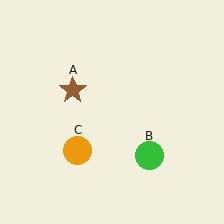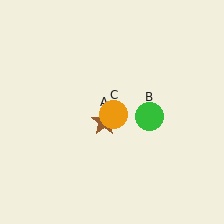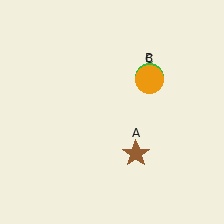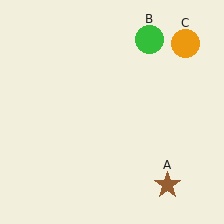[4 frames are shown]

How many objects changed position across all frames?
3 objects changed position: brown star (object A), green circle (object B), orange circle (object C).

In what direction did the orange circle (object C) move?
The orange circle (object C) moved up and to the right.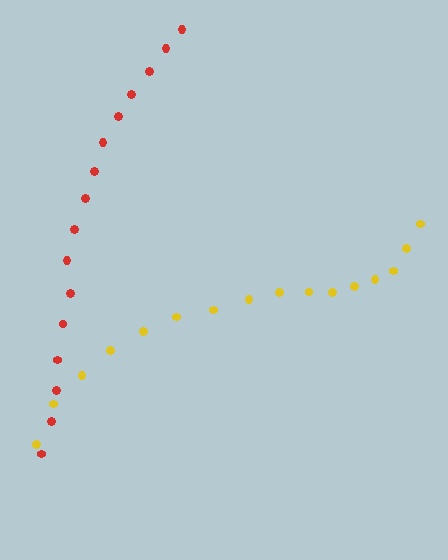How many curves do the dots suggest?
There are 2 distinct paths.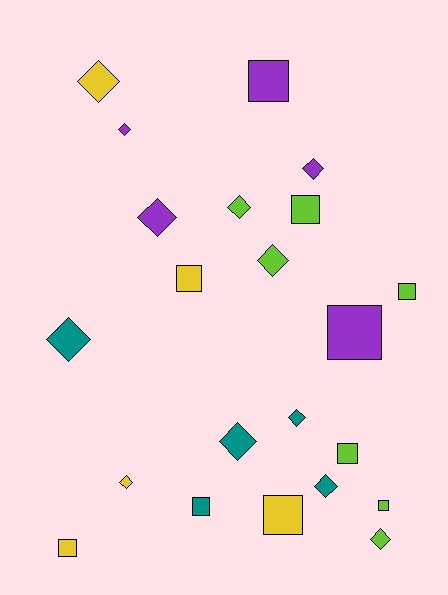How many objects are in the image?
There are 22 objects.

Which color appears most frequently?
Lime, with 7 objects.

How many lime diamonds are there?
There are 3 lime diamonds.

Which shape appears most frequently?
Diamond, with 12 objects.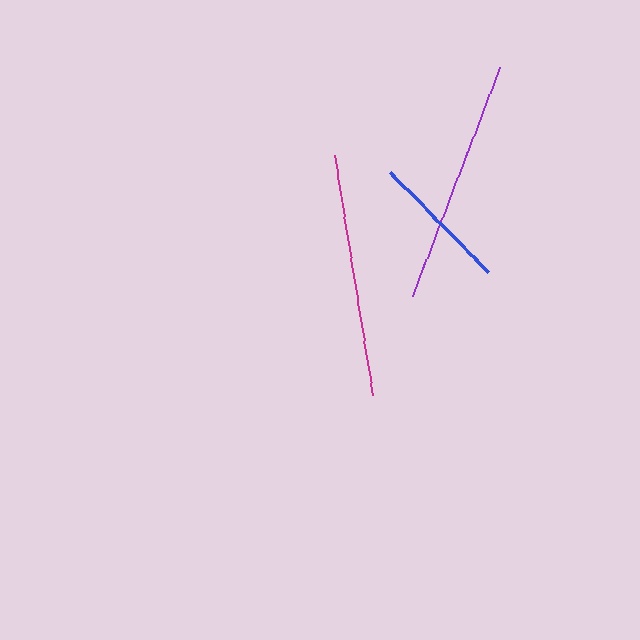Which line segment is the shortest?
The blue line is the shortest at approximately 141 pixels.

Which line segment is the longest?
The purple line is the longest at approximately 245 pixels.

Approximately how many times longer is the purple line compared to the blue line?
The purple line is approximately 1.7 times the length of the blue line.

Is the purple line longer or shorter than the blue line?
The purple line is longer than the blue line.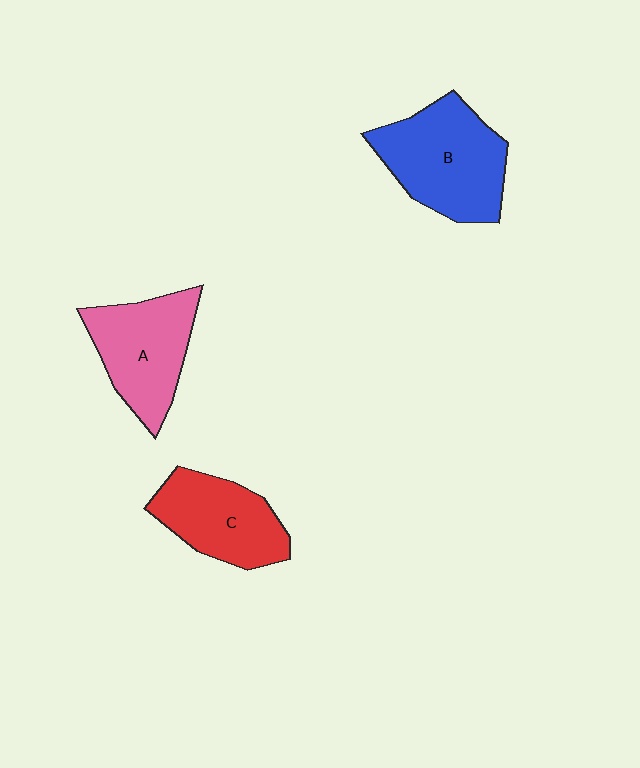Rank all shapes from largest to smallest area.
From largest to smallest: B (blue), A (pink), C (red).